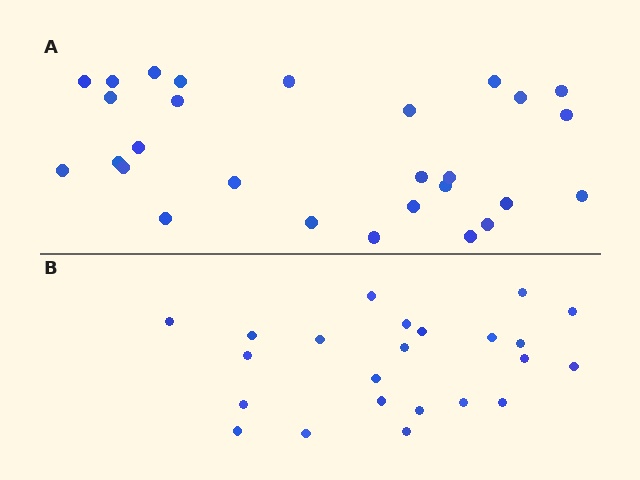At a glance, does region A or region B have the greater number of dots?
Region A (the top region) has more dots.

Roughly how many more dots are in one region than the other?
Region A has about 5 more dots than region B.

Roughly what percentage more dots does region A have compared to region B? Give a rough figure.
About 20% more.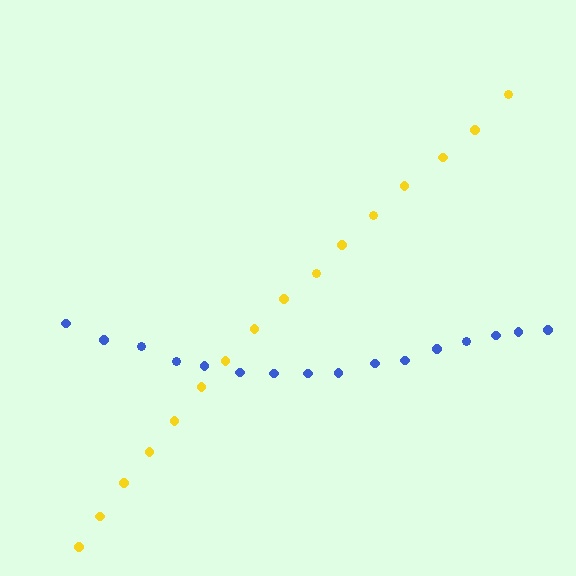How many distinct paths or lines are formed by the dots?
There are 2 distinct paths.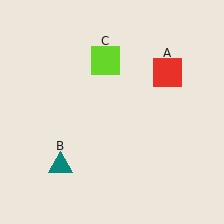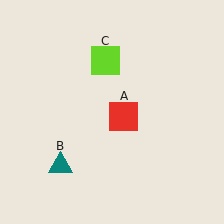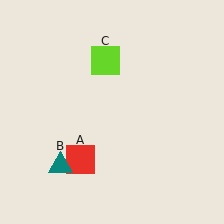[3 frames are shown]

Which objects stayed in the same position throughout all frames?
Teal triangle (object B) and lime square (object C) remained stationary.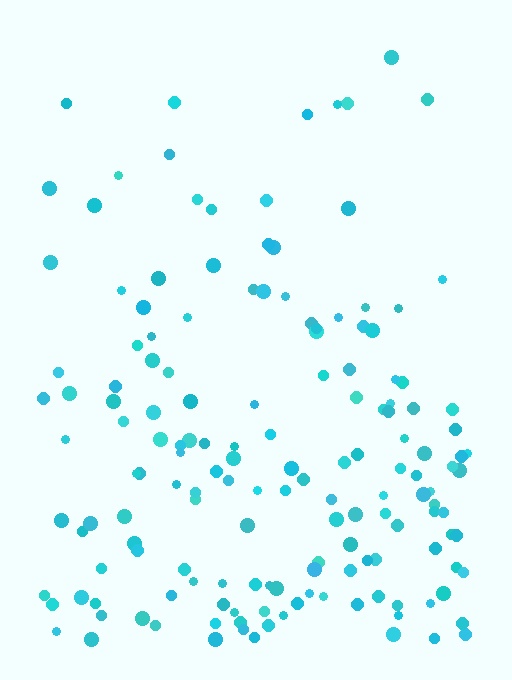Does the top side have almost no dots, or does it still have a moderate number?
Still a moderate number, just noticeably fewer than the bottom.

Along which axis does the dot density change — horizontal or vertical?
Vertical.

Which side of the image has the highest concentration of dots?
The bottom.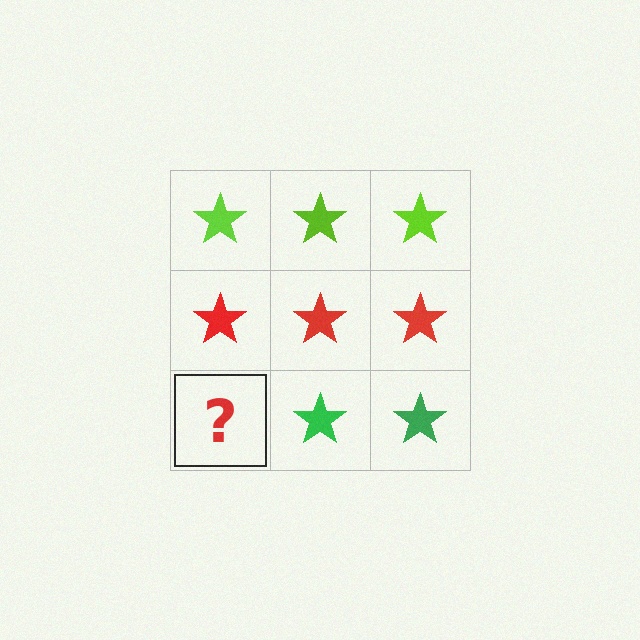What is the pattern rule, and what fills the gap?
The rule is that each row has a consistent color. The gap should be filled with a green star.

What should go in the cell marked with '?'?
The missing cell should contain a green star.